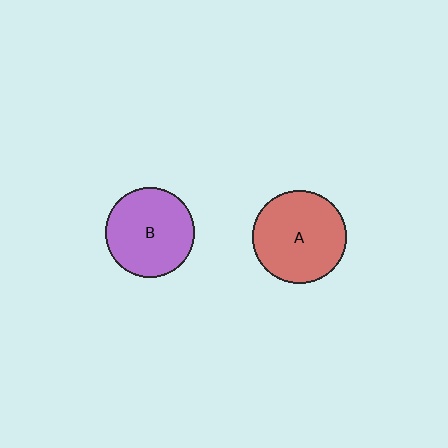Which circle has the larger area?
Circle A (red).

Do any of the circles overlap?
No, none of the circles overlap.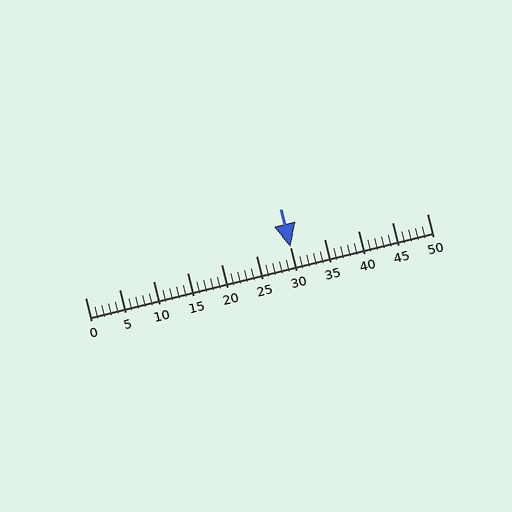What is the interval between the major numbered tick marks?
The major tick marks are spaced 5 units apart.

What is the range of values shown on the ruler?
The ruler shows values from 0 to 50.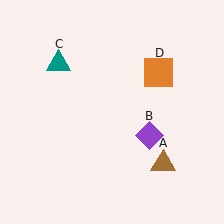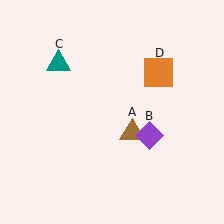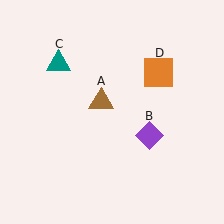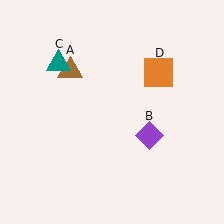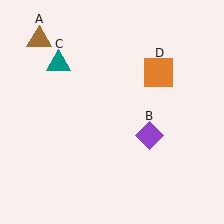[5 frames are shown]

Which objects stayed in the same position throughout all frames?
Purple diamond (object B) and teal triangle (object C) and orange square (object D) remained stationary.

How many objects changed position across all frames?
1 object changed position: brown triangle (object A).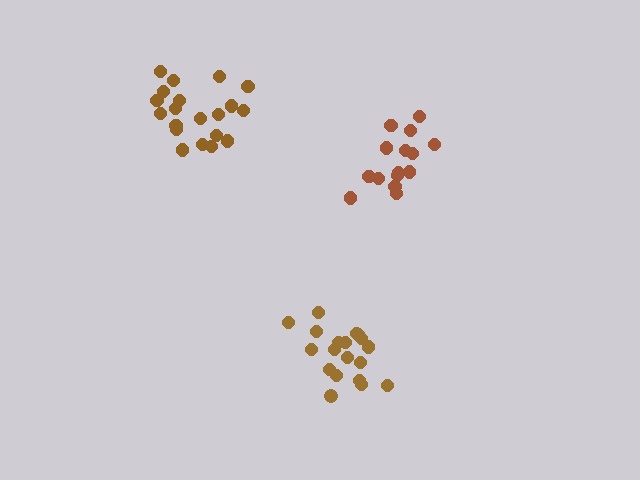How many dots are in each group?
Group 1: 20 dots, Group 2: 16 dots, Group 3: 19 dots (55 total).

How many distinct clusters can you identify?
There are 3 distinct clusters.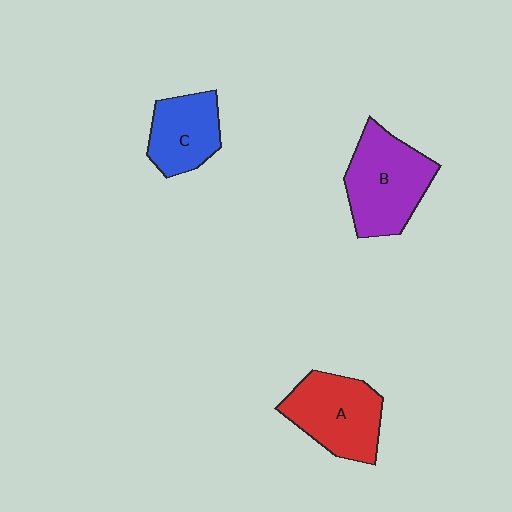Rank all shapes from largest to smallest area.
From largest to smallest: B (purple), A (red), C (blue).